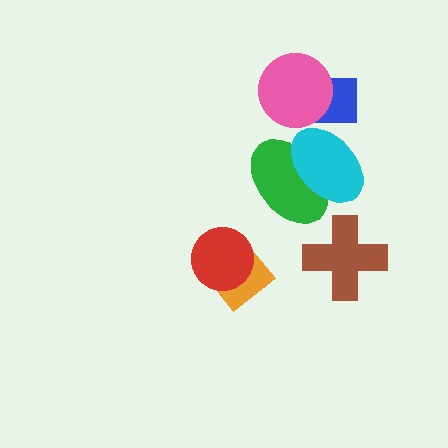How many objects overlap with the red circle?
1 object overlaps with the red circle.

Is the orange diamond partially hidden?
Yes, it is partially covered by another shape.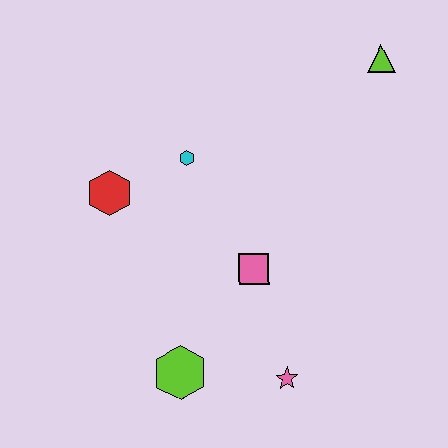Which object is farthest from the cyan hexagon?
The pink star is farthest from the cyan hexagon.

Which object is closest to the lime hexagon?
The pink star is closest to the lime hexagon.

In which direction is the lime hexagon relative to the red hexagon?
The lime hexagon is below the red hexagon.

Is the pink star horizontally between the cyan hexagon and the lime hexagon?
No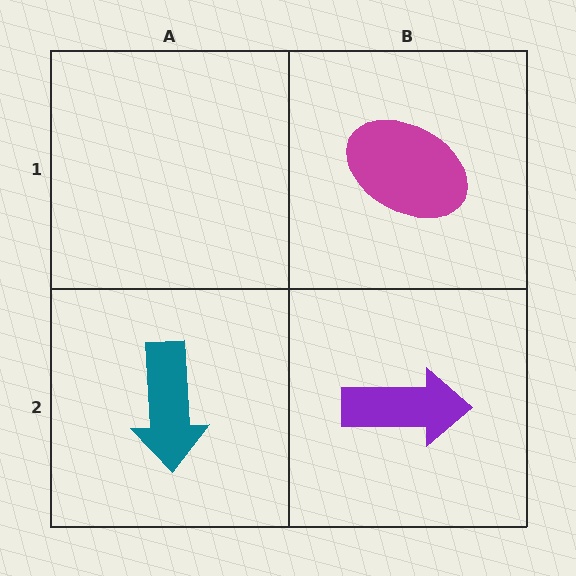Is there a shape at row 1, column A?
No, that cell is empty.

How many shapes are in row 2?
2 shapes.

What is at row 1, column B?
A magenta ellipse.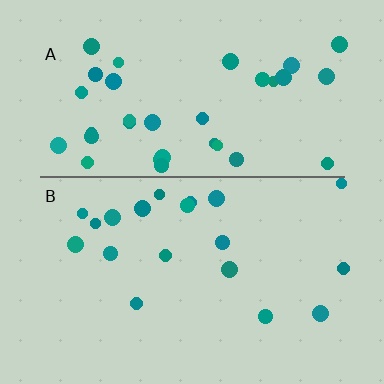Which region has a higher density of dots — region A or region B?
A (the top).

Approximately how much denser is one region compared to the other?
Approximately 1.9× — region A over region B.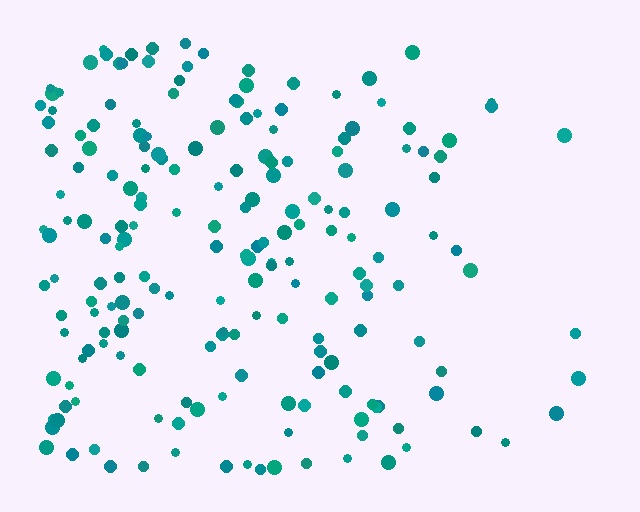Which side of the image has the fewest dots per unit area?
The right.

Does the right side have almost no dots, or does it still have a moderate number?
Still a moderate number, just noticeably fewer than the left.